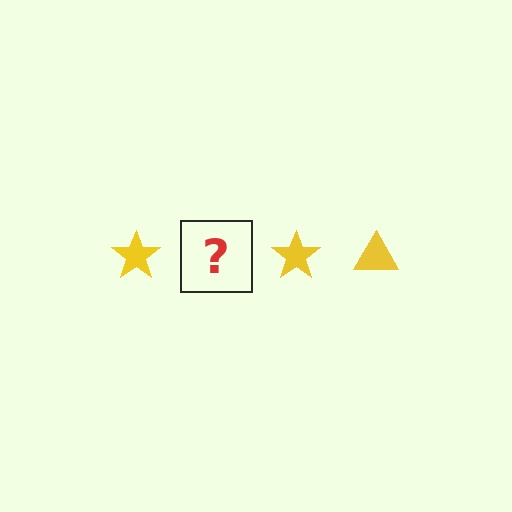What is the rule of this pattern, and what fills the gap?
The rule is that the pattern cycles through star, triangle shapes in yellow. The gap should be filled with a yellow triangle.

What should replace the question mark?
The question mark should be replaced with a yellow triangle.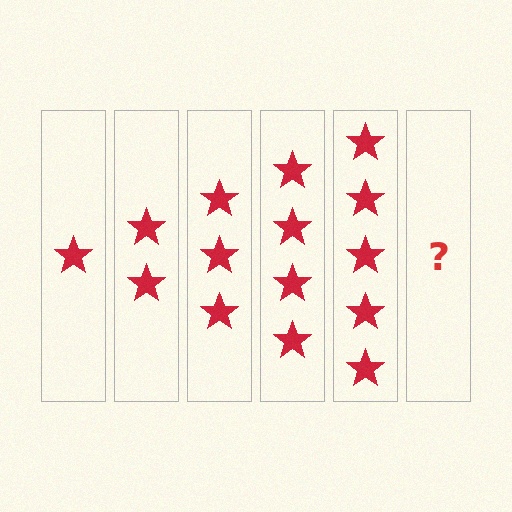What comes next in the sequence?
The next element should be 6 stars.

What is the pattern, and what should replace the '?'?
The pattern is that each step adds one more star. The '?' should be 6 stars.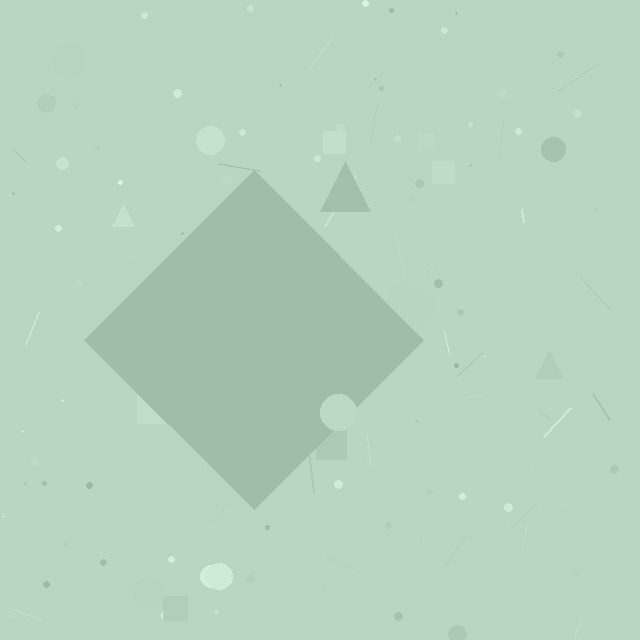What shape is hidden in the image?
A diamond is hidden in the image.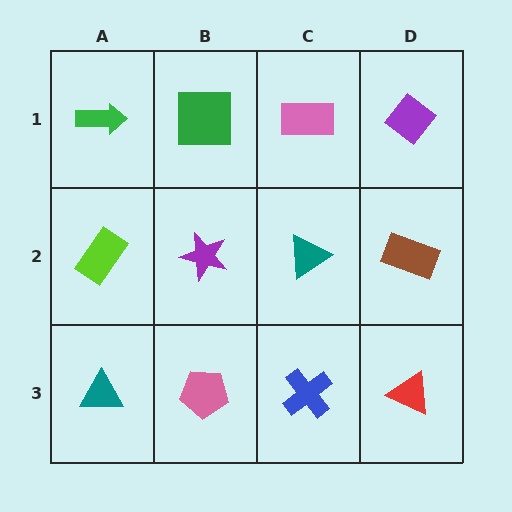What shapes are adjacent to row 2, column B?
A green square (row 1, column B), a pink pentagon (row 3, column B), a lime rectangle (row 2, column A), a teal triangle (row 2, column C).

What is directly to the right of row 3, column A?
A pink pentagon.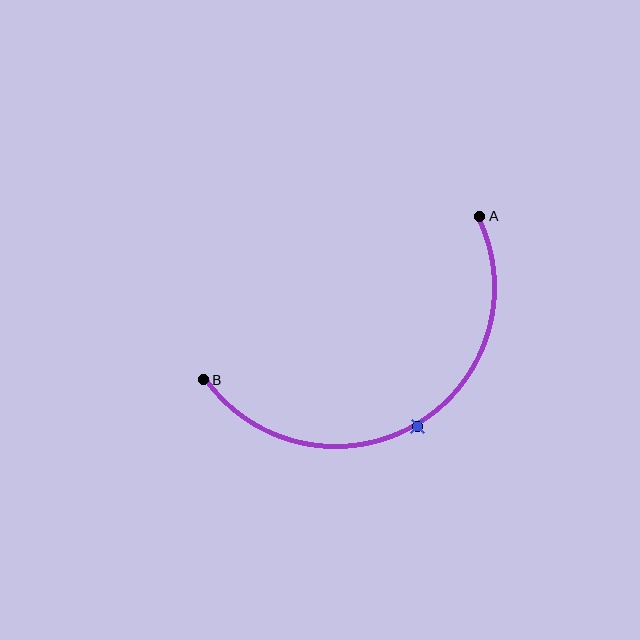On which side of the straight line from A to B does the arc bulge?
The arc bulges below the straight line connecting A and B.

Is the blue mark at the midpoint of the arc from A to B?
Yes. The blue mark lies on the arc at equal arc-length from both A and B — it is the arc midpoint.